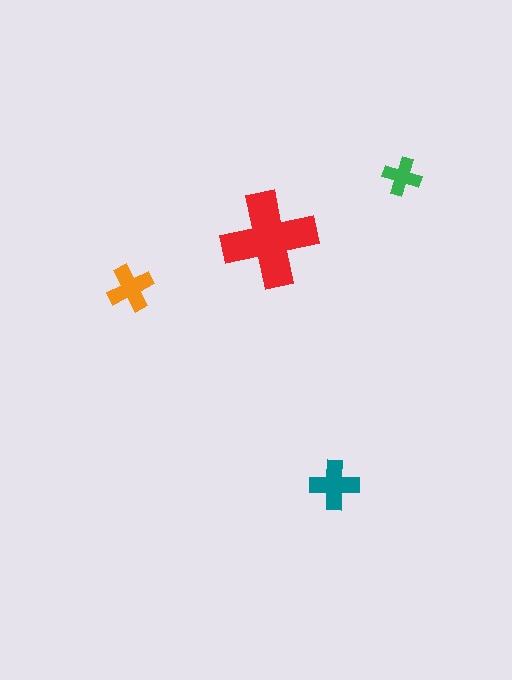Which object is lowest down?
The teal cross is bottommost.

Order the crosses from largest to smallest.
the red one, the teal one, the orange one, the green one.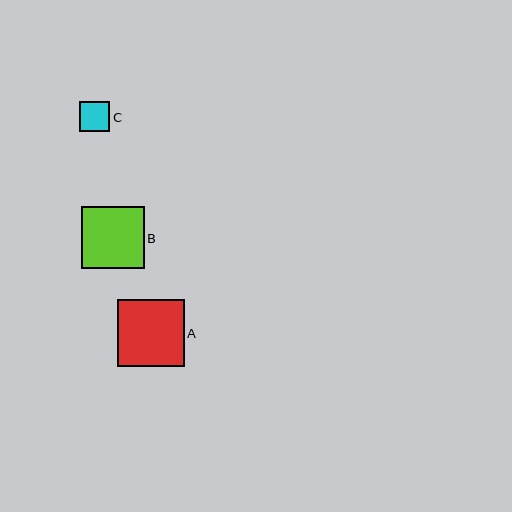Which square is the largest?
Square A is the largest with a size of approximately 67 pixels.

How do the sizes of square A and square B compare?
Square A and square B are approximately the same size.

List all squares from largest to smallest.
From largest to smallest: A, B, C.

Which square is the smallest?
Square C is the smallest with a size of approximately 30 pixels.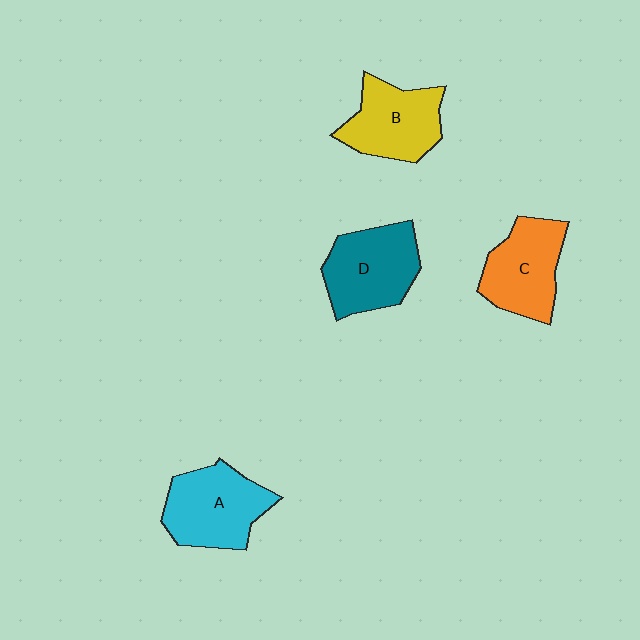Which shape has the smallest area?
Shape C (orange).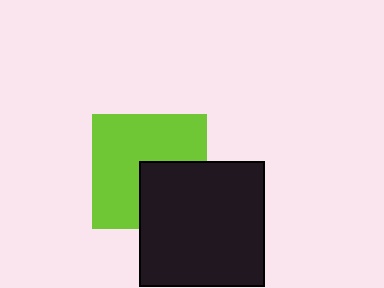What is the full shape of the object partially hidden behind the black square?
The partially hidden object is a lime square.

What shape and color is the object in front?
The object in front is a black square.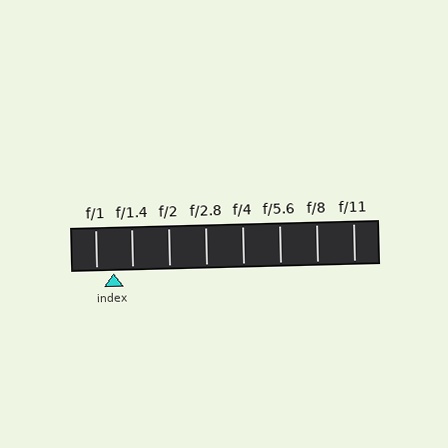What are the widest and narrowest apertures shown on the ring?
The widest aperture shown is f/1 and the narrowest is f/11.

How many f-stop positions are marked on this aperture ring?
There are 8 f-stop positions marked.